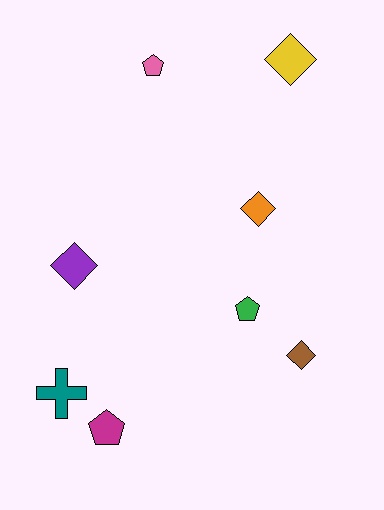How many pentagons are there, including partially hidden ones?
There are 3 pentagons.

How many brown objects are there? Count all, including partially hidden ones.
There is 1 brown object.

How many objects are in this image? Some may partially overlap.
There are 8 objects.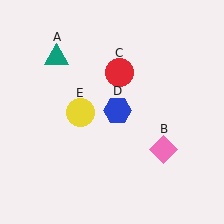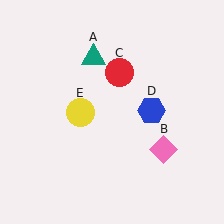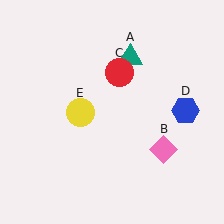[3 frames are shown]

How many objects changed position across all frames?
2 objects changed position: teal triangle (object A), blue hexagon (object D).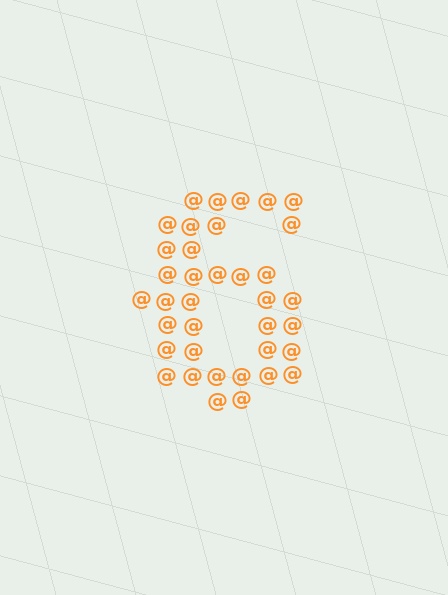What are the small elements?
The small elements are at signs.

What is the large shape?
The large shape is the digit 6.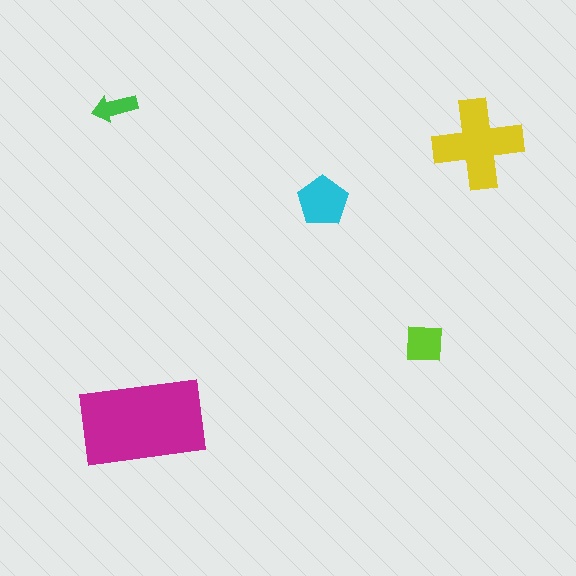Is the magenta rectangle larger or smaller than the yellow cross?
Larger.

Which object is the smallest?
The green arrow.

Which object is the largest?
The magenta rectangle.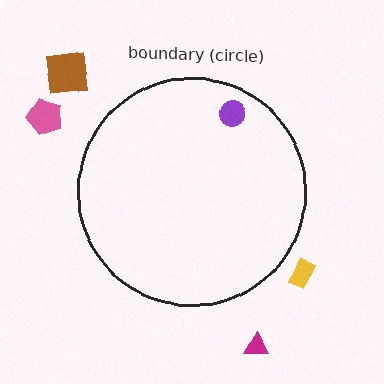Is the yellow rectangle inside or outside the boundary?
Outside.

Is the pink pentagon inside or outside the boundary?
Outside.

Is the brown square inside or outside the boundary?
Outside.